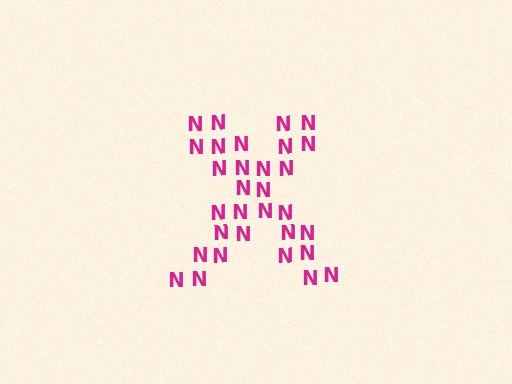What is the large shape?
The large shape is the letter X.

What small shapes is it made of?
It is made of small letter N's.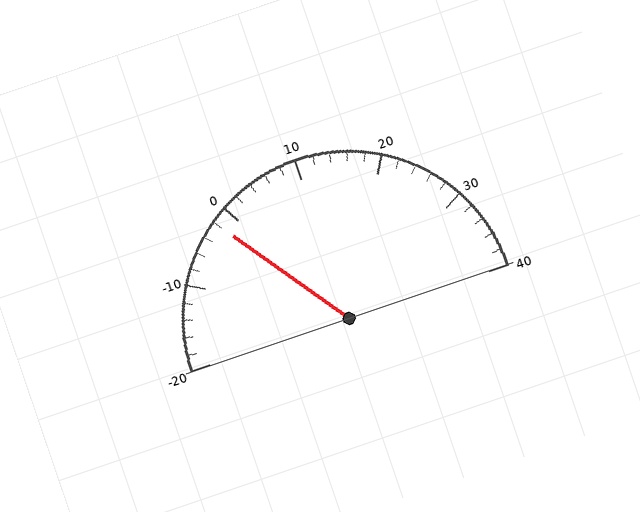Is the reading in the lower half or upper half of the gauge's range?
The reading is in the lower half of the range (-20 to 40).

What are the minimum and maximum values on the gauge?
The gauge ranges from -20 to 40.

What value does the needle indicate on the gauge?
The needle indicates approximately -2.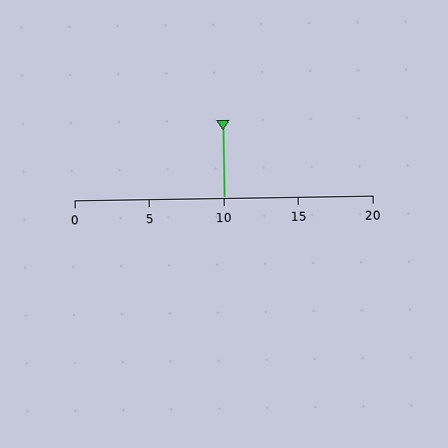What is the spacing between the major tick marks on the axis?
The major ticks are spaced 5 apart.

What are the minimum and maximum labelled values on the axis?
The axis runs from 0 to 20.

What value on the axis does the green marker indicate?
The marker indicates approximately 10.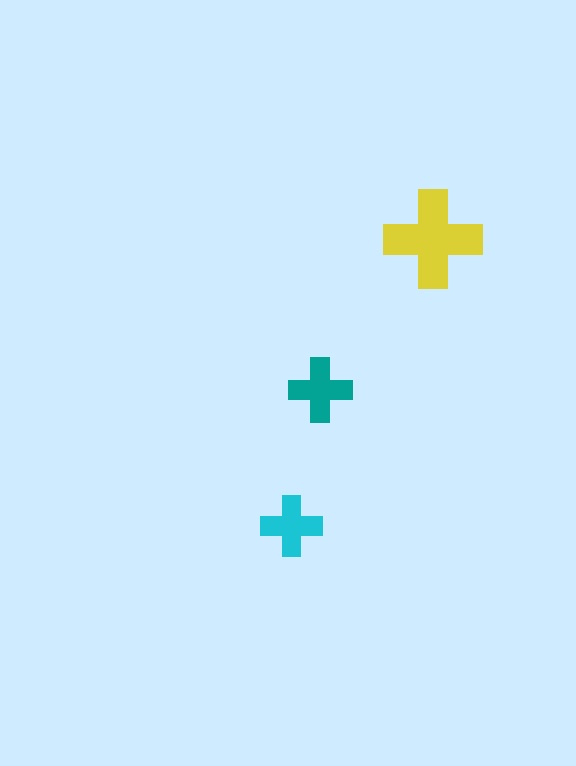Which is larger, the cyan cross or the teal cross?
The teal one.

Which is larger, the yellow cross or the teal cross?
The yellow one.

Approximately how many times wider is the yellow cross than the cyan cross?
About 1.5 times wider.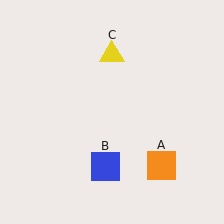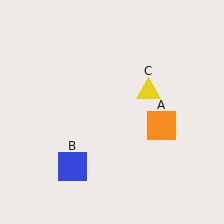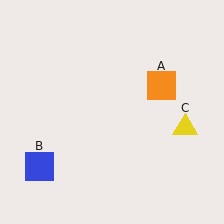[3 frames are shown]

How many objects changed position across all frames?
3 objects changed position: orange square (object A), blue square (object B), yellow triangle (object C).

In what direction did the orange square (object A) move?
The orange square (object A) moved up.